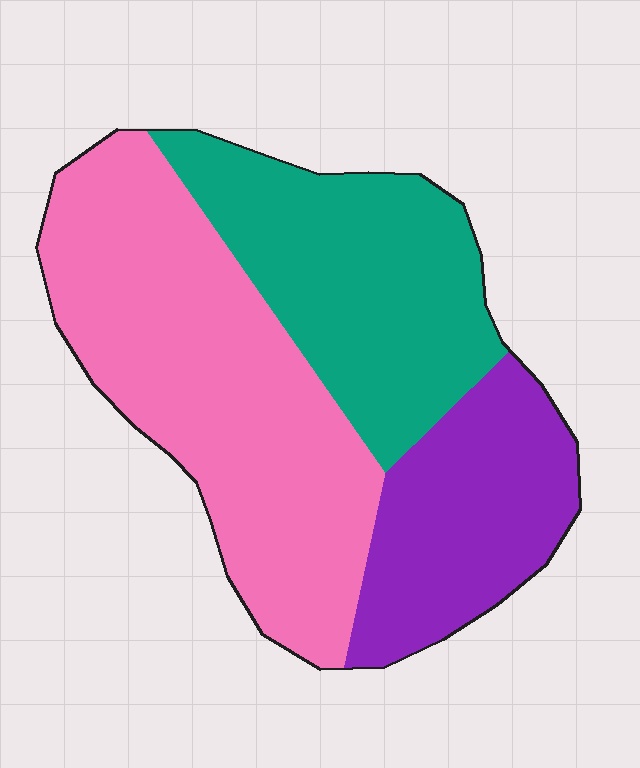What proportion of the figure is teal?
Teal covers 31% of the figure.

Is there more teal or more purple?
Teal.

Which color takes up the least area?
Purple, at roughly 25%.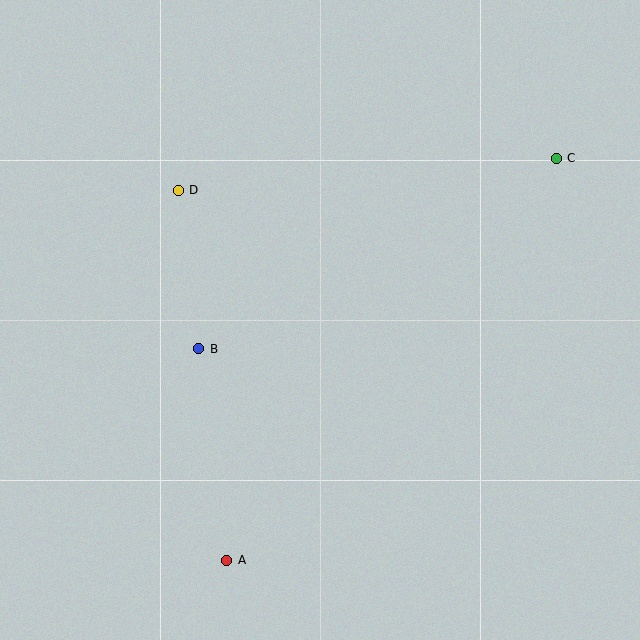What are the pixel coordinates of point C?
Point C is at (556, 158).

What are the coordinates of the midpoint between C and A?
The midpoint between C and A is at (392, 359).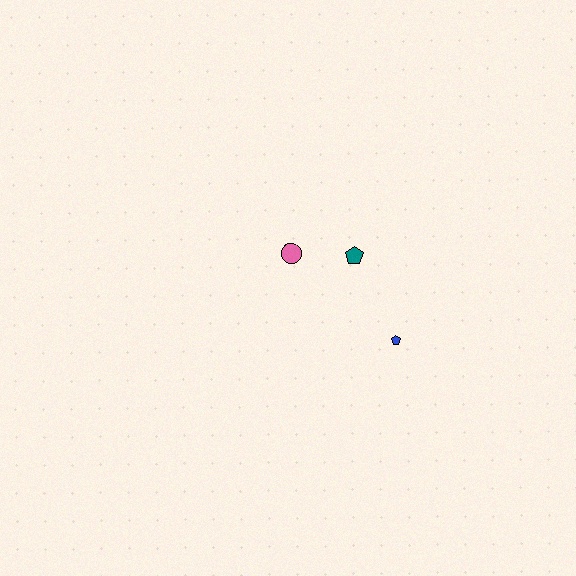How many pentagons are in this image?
There are 2 pentagons.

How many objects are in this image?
There are 3 objects.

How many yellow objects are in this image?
There are no yellow objects.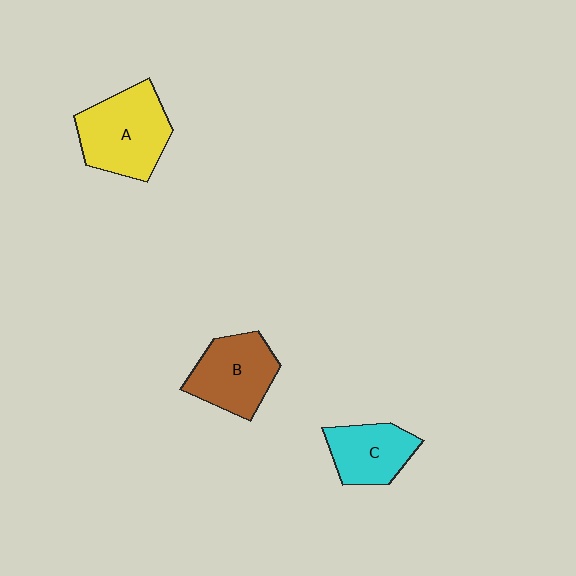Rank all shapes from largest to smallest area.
From largest to smallest: A (yellow), B (brown), C (cyan).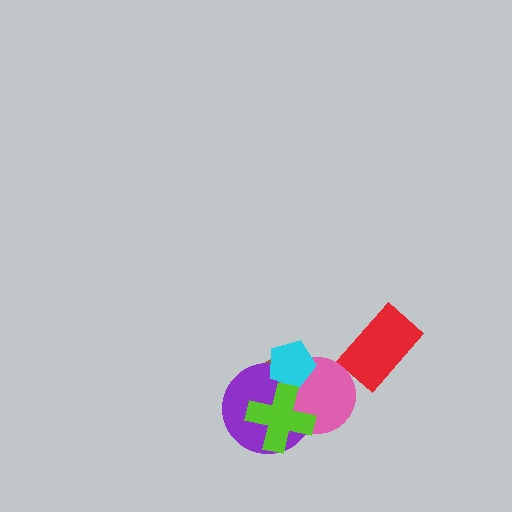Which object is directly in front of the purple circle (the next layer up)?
The pink circle is directly in front of the purple circle.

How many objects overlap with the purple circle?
4 objects overlap with the purple circle.